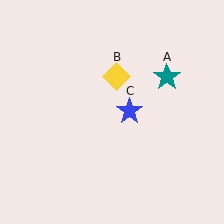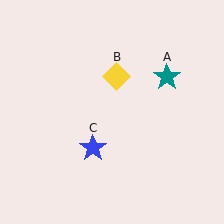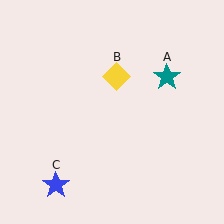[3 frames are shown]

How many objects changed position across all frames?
1 object changed position: blue star (object C).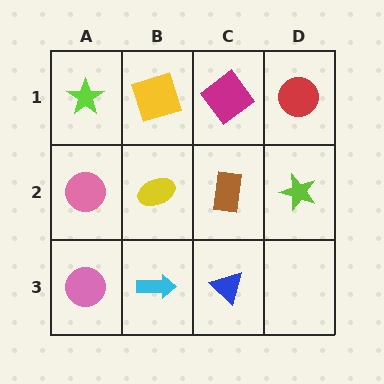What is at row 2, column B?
A yellow ellipse.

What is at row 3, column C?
A blue triangle.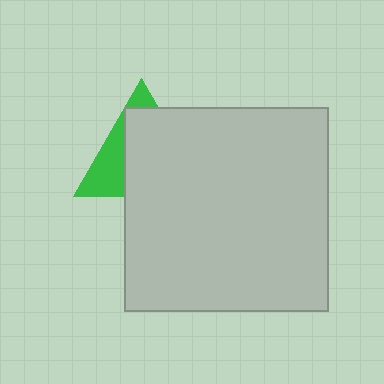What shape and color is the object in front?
The object in front is a light gray square.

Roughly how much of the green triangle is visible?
A small part of it is visible (roughly 34%).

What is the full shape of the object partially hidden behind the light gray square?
The partially hidden object is a green triangle.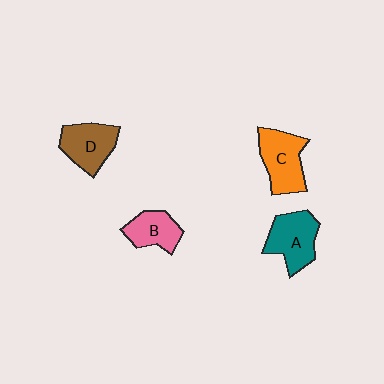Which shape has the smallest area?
Shape B (pink).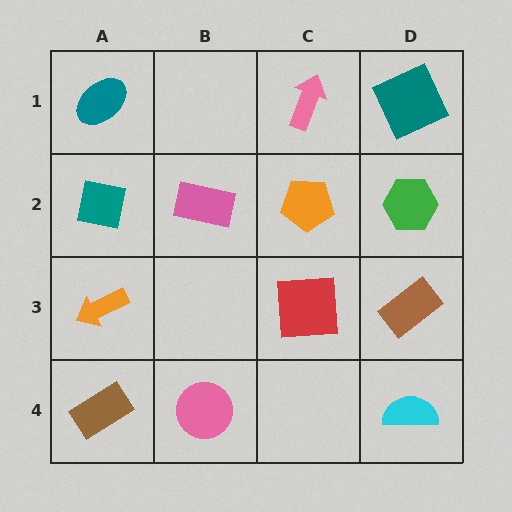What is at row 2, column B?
A pink rectangle.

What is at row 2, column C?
An orange pentagon.